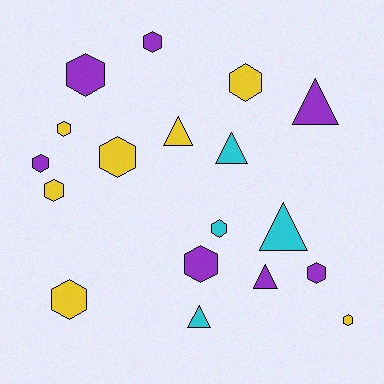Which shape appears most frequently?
Hexagon, with 12 objects.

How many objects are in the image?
There are 18 objects.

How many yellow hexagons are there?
There are 6 yellow hexagons.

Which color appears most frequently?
Purple, with 7 objects.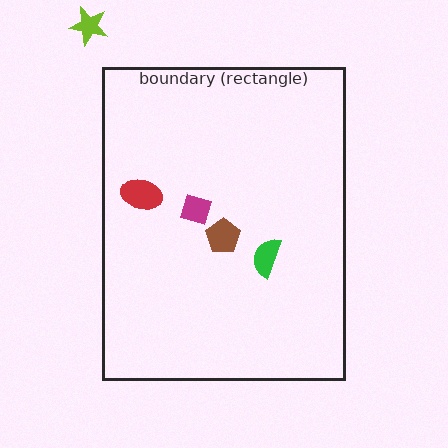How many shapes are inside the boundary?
4 inside, 1 outside.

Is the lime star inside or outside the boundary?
Outside.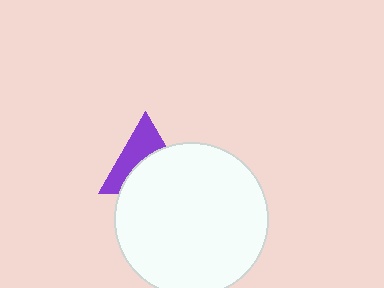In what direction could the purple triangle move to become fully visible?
The purple triangle could move up. That would shift it out from behind the white circle entirely.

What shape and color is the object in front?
The object in front is a white circle.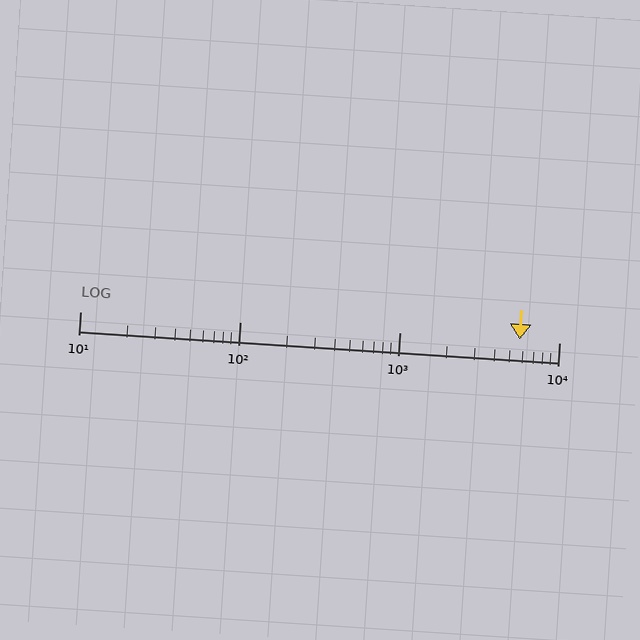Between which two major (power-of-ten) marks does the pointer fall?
The pointer is between 1000 and 10000.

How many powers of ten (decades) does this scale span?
The scale spans 3 decades, from 10 to 10000.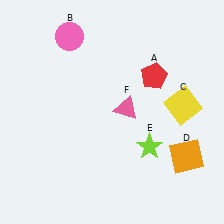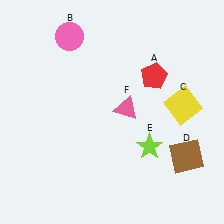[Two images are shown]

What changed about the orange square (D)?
In Image 1, D is orange. In Image 2, it changed to brown.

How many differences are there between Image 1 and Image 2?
There is 1 difference between the two images.